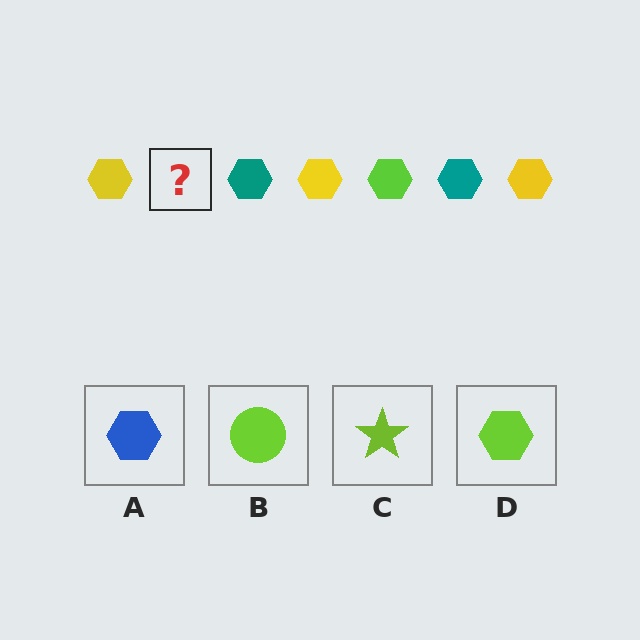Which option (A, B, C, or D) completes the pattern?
D.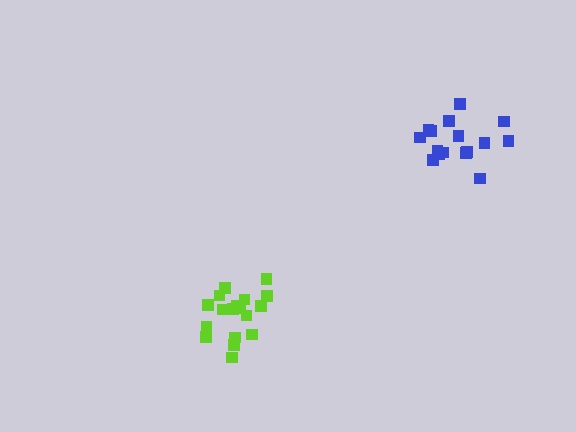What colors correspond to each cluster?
The clusters are colored: blue, lime.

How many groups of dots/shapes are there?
There are 2 groups.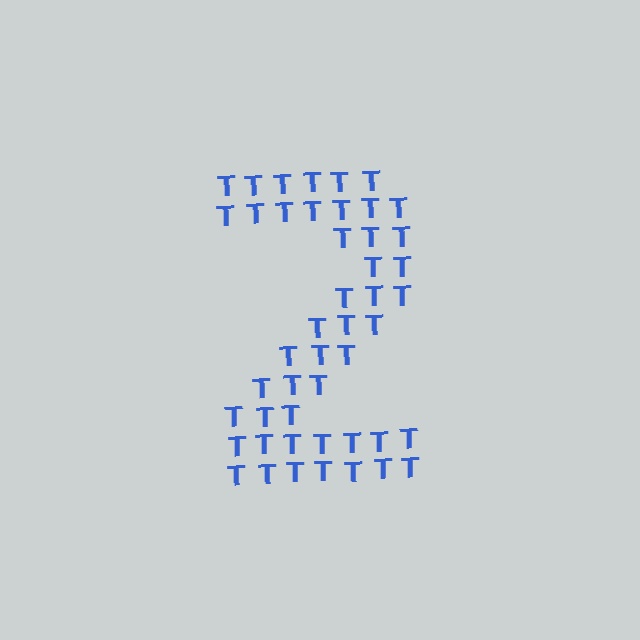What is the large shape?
The large shape is the digit 2.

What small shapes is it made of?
It is made of small letter T's.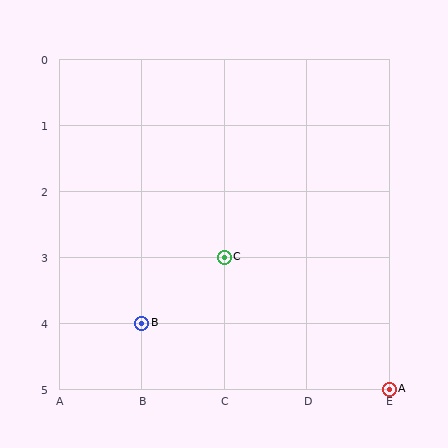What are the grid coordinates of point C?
Point C is at grid coordinates (C, 3).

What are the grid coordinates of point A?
Point A is at grid coordinates (E, 5).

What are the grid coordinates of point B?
Point B is at grid coordinates (B, 4).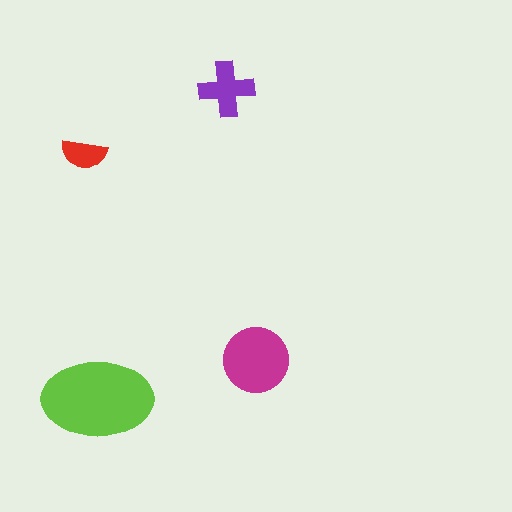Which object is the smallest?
The red semicircle.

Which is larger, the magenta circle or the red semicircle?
The magenta circle.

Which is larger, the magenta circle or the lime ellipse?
The lime ellipse.